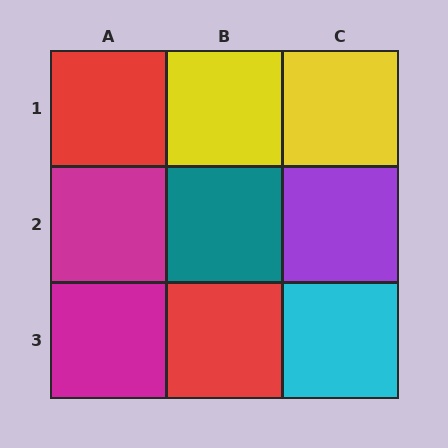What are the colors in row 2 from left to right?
Magenta, teal, purple.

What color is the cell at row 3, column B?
Red.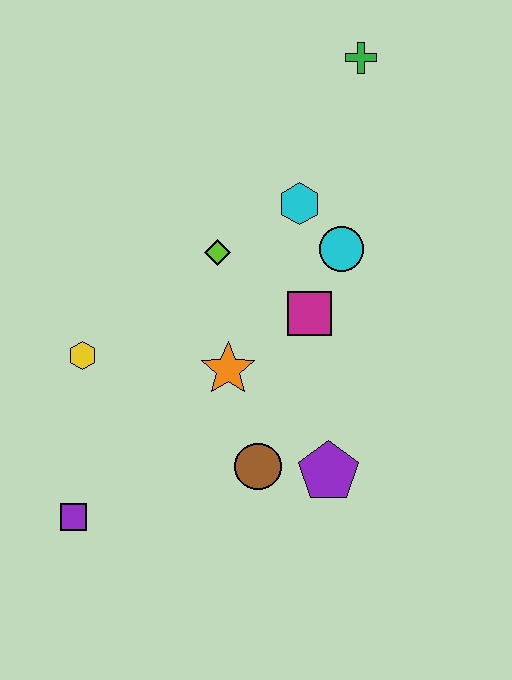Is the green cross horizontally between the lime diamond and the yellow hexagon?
No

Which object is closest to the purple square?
The yellow hexagon is closest to the purple square.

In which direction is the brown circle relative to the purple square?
The brown circle is to the right of the purple square.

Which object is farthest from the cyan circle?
The purple square is farthest from the cyan circle.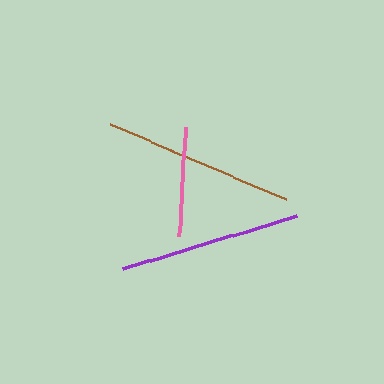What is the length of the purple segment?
The purple segment is approximately 181 pixels long.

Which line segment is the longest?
The brown line is the longest at approximately 192 pixels.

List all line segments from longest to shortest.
From longest to shortest: brown, purple, pink.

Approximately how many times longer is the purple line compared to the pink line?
The purple line is approximately 1.7 times the length of the pink line.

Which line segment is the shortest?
The pink line is the shortest at approximately 109 pixels.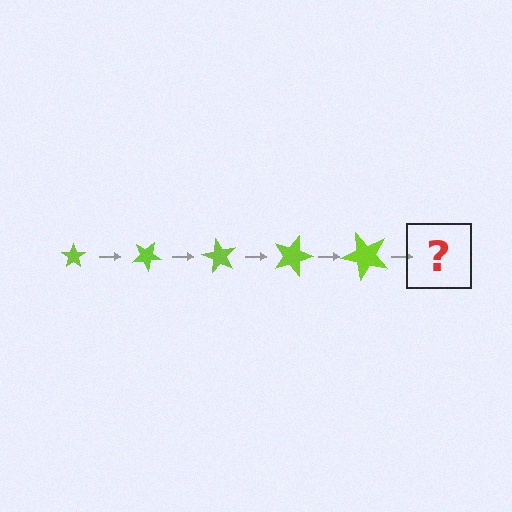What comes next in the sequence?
The next element should be a star, larger than the previous one and rotated 150 degrees from the start.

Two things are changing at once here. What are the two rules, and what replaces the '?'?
The two rules are that the star grows larger each step and it rotates 30 degrees each step. The '?' should be a star, larger than the previous one and rotated 150 degrees from the start.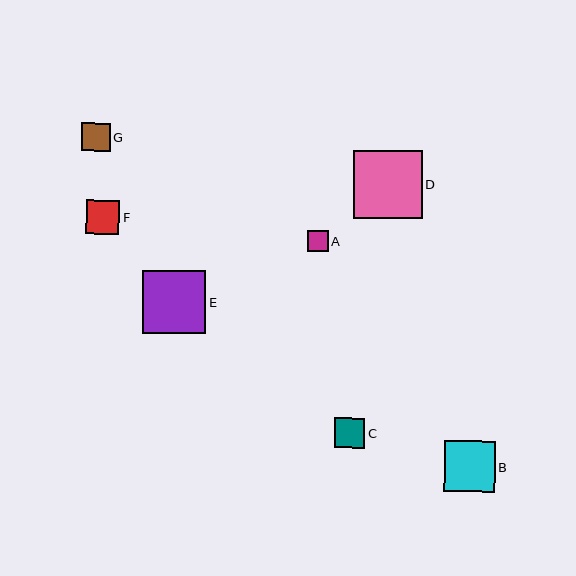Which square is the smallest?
Square A is the smallest with a size of approximately 21 pixels.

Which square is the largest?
Square D is the largest with a size of approximately 68 pixels.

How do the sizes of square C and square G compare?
Square C and square G are approximately the same size.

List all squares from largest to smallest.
From largest to smallest: D, E, B, F, C, G, A.